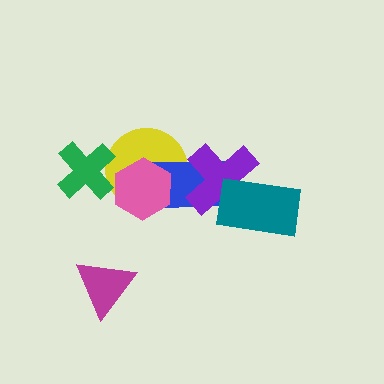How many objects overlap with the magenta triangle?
0 objects overlap with the magenta triangle.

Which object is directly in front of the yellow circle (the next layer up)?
The blue rectangle is directly in front of the yellow circle.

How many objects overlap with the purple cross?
2 objects overlap with the purple cross.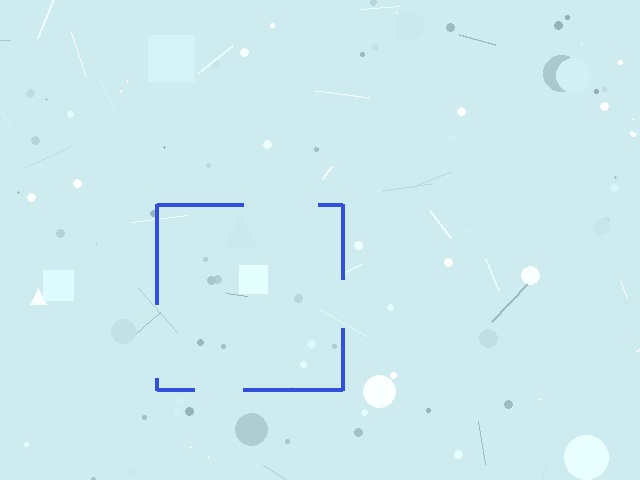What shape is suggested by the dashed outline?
The dashed outline suggests a square.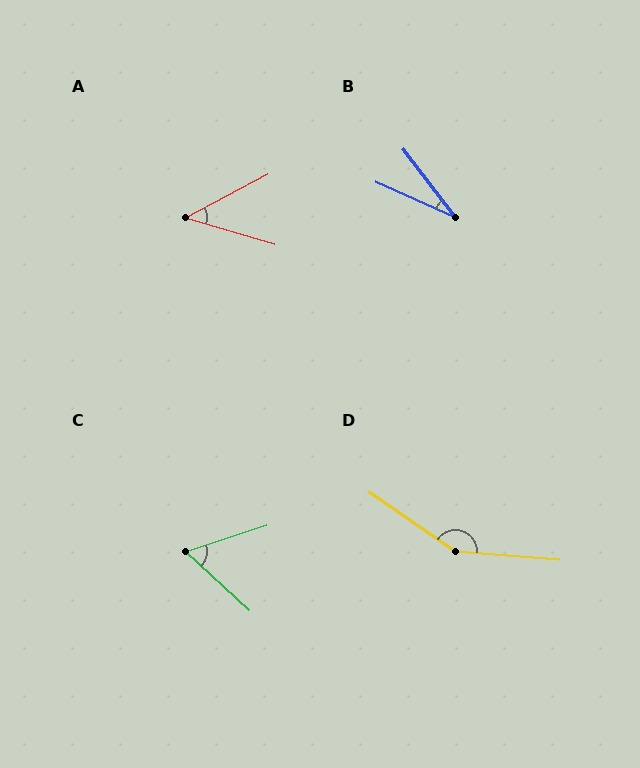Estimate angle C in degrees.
Approximately 61 degrees.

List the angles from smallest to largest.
B (28°), A (45°), C (61°), D (150°).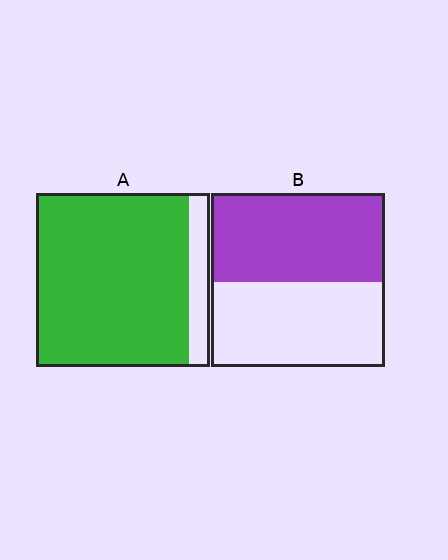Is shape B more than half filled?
Roughly half.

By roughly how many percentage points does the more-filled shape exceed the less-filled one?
By roughly 35 percentage points (A over B).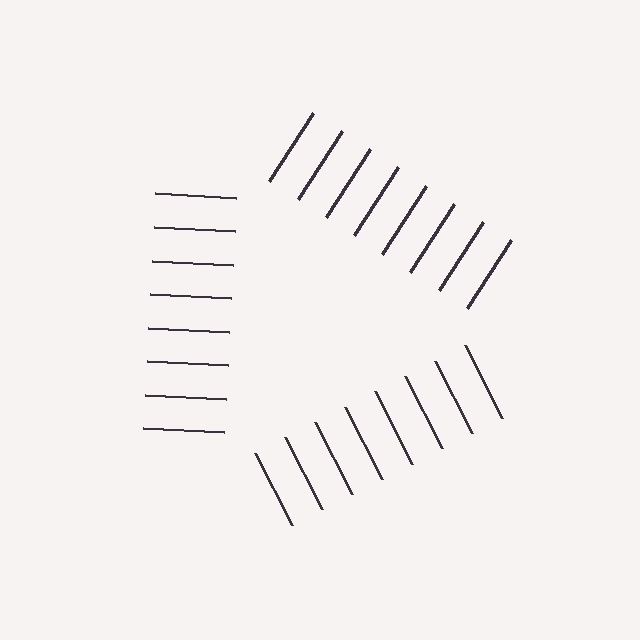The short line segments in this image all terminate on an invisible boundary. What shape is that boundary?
An illusory triangle — the line segments terminate on its edges but no continuous stroke is drawn.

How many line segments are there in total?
24 — 8 along each of the 3 edges.